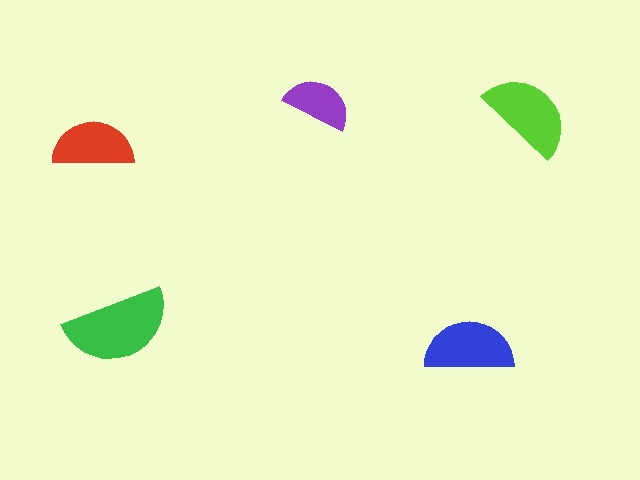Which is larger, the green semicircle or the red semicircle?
The green one.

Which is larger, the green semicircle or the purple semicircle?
The green one.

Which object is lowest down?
The blue semicircle is bottommost.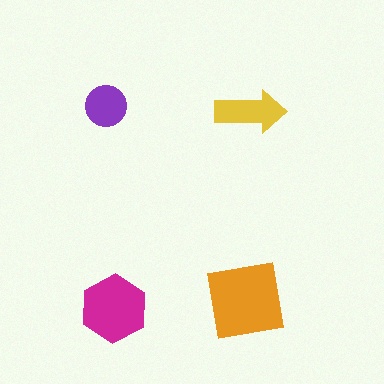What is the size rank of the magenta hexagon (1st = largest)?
2nd.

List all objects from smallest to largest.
The purple circle, the yellow arrow, the magenta hexagon, the orange square.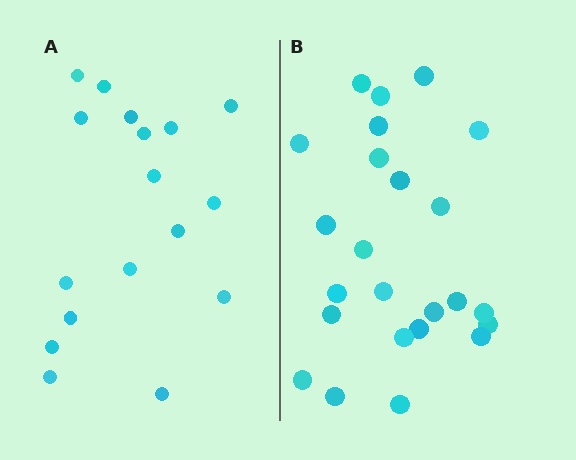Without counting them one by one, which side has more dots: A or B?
Region B (the right region) has more dots.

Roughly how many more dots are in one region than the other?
Region B has roughly 8 or so more dots than region A.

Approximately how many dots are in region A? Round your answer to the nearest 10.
About 20 dots. (The exact count is 17, which rounds to 20.)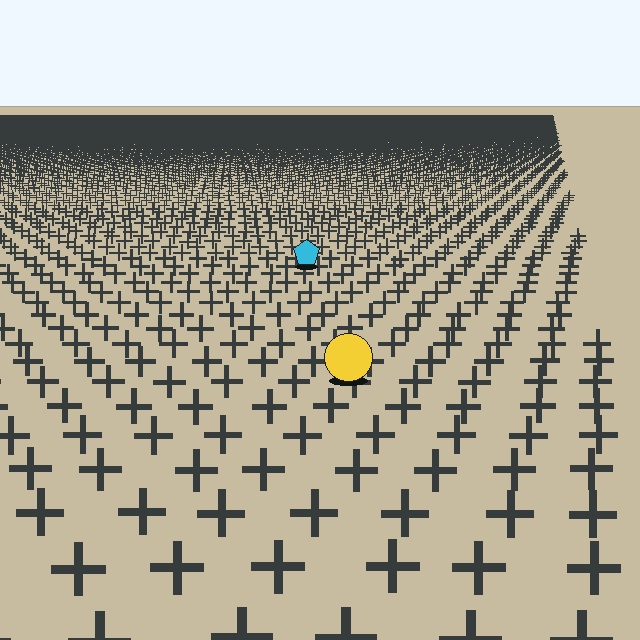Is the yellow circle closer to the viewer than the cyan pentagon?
Yes. The yellow circle is closer — you can tell from the texture gradient: the ground texture is coarser near it.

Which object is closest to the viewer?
The yellow circle is closest. The texture marks near it are larger and more spread out.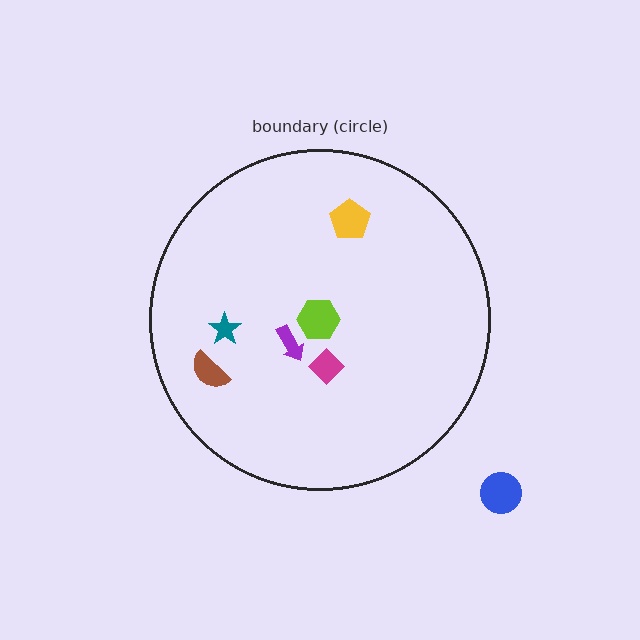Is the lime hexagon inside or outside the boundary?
Inside.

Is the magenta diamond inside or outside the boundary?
Inside.